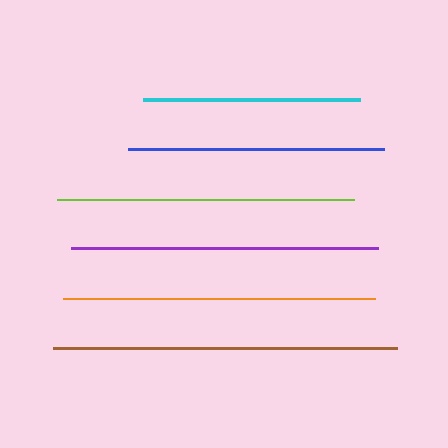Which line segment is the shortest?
The cyan line is the shortest at approximately 217 pixels.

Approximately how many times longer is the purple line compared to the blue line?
The purple line is approximately 1.2 times the length of the blue line.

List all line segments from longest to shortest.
From longest to shortest: brown, orange, purple, lime, blue, cyan.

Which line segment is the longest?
The brown line is the longest at approximately 344 pixels.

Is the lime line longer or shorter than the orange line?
The orange line is longer than the lime line.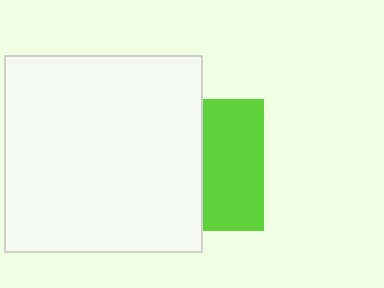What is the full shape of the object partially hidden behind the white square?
The partially hidden object is a lime square.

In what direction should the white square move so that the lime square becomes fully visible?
The white square should move left. That is the shortest direction to clear the overlap and leave the lime square fully visible.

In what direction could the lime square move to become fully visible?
The lime square could move right. That would shift it out from behind the white square entirely.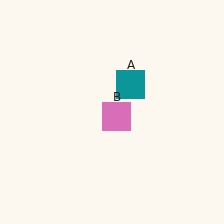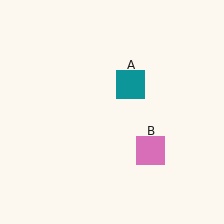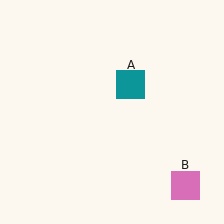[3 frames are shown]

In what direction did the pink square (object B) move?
The pink square (object B) moved down and to the right.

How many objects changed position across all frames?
1 object changed position: pink square (object B).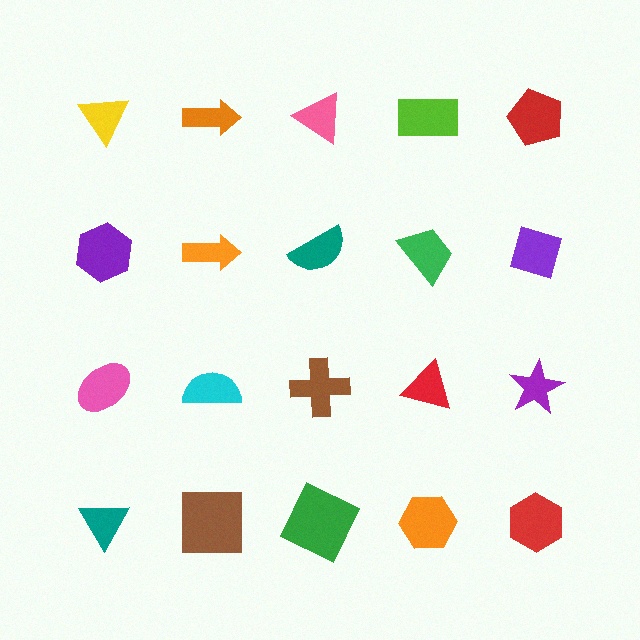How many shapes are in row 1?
5 shapes.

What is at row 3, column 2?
A cyan semicircle.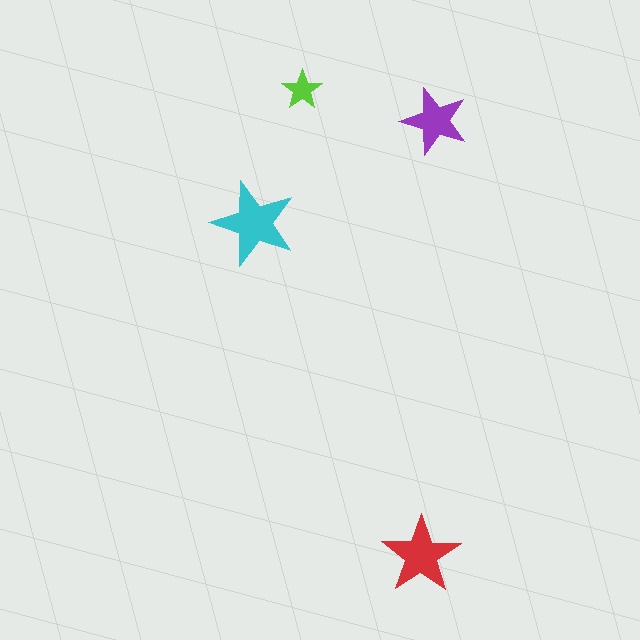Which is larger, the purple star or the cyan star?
The cyan one.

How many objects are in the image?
There are 4 objects in the image.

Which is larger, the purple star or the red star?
The red one.